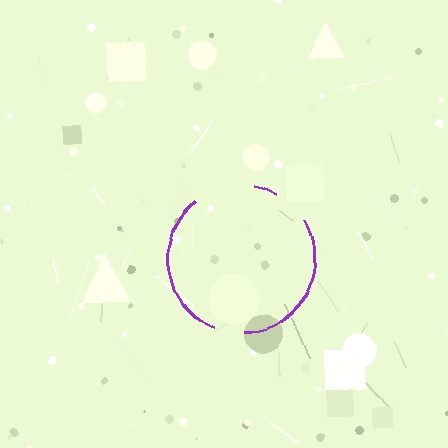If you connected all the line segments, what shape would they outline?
They would outline a circle.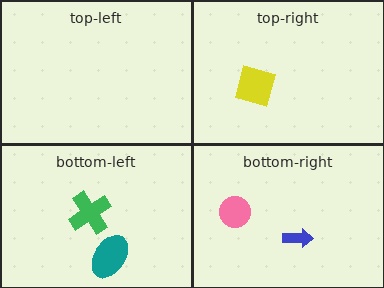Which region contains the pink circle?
The bottom-right region.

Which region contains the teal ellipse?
The bottom-left region.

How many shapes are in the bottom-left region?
2.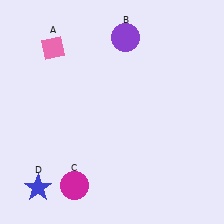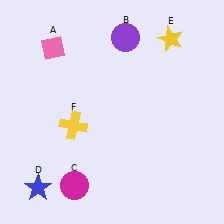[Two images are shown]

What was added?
A yellow star (E), a yellow cross (F) were added in Image 2.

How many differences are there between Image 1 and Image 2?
There are 2 differences between the two images.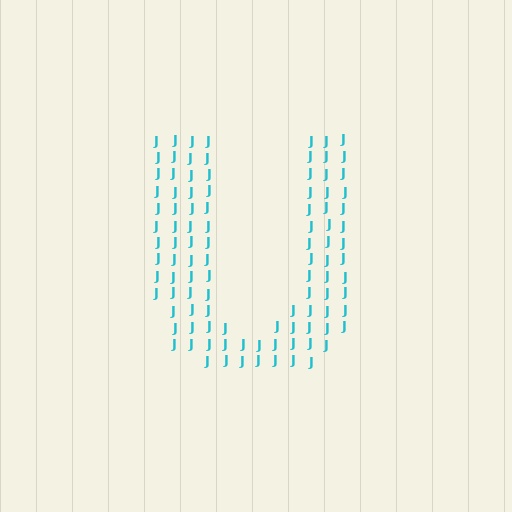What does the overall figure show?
The overall figure shows the letter U.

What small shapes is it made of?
It is made of small letter J's.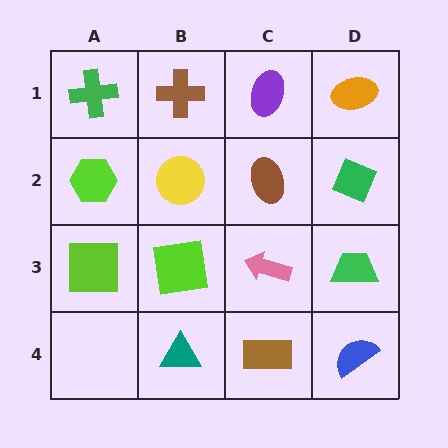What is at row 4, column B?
A teal triangle.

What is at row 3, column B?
A lime square.